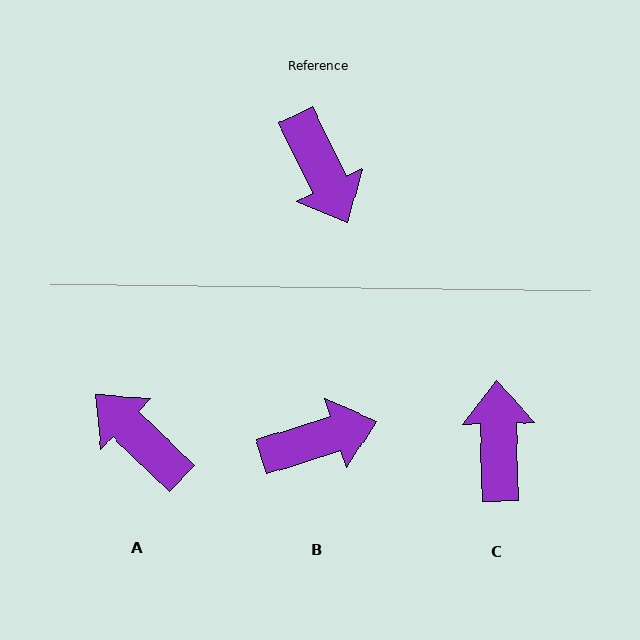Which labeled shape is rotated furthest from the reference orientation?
A, about 160 degrees away.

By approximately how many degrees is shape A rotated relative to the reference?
Approximately 160 degrees clockwise.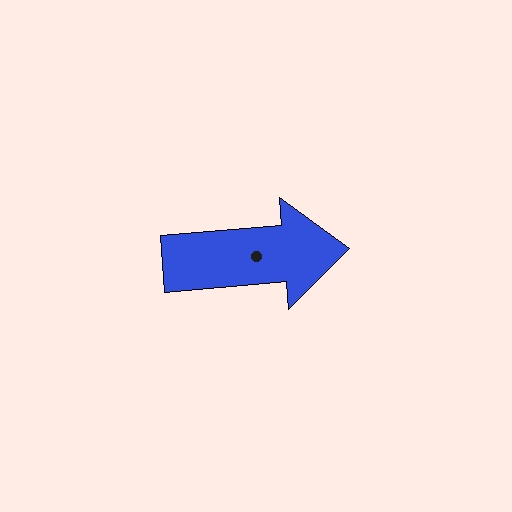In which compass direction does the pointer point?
East.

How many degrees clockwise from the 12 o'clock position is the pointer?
Approximately 85 degrees.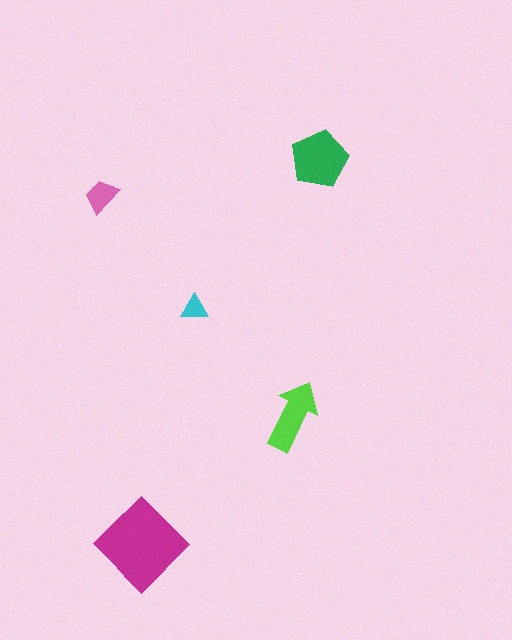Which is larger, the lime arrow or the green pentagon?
The green pentagon.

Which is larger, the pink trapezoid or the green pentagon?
The green pentagon.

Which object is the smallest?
The cyan triangle.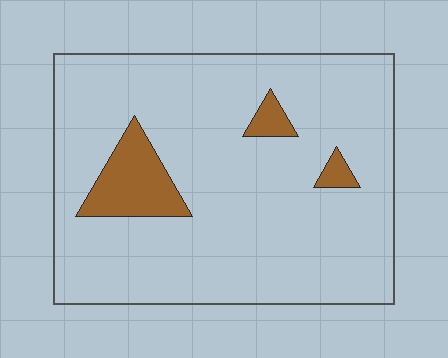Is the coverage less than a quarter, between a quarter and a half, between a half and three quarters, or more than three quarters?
Less than a quarter.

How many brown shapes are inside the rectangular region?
3.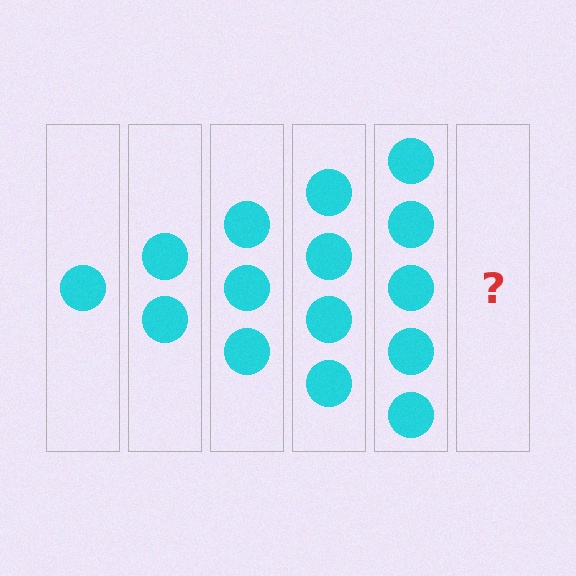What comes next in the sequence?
The next element should be 6 circles.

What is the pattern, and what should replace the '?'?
The pattern is that each step adds one more circle. The '?' should be 6 circles.